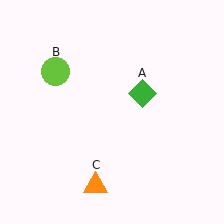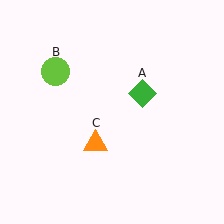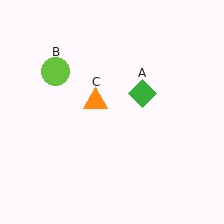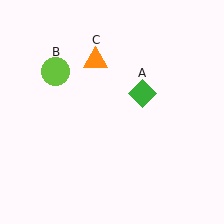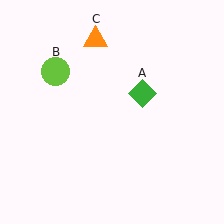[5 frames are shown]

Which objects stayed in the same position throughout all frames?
Green diamond (object A) and lime circle (object B) remained stationary.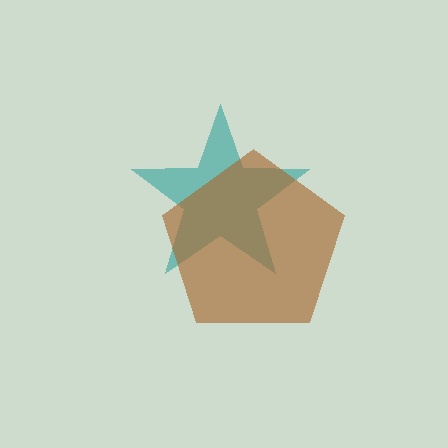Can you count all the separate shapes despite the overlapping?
Yes, there are 2 separate shapes.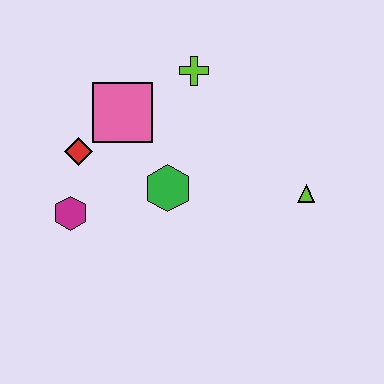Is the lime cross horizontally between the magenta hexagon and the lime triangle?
Yes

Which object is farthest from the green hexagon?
The lime triangle is farthest from the green hexagon.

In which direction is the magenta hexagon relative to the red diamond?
The magenta hexagon is below the red diamond.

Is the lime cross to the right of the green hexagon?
Yes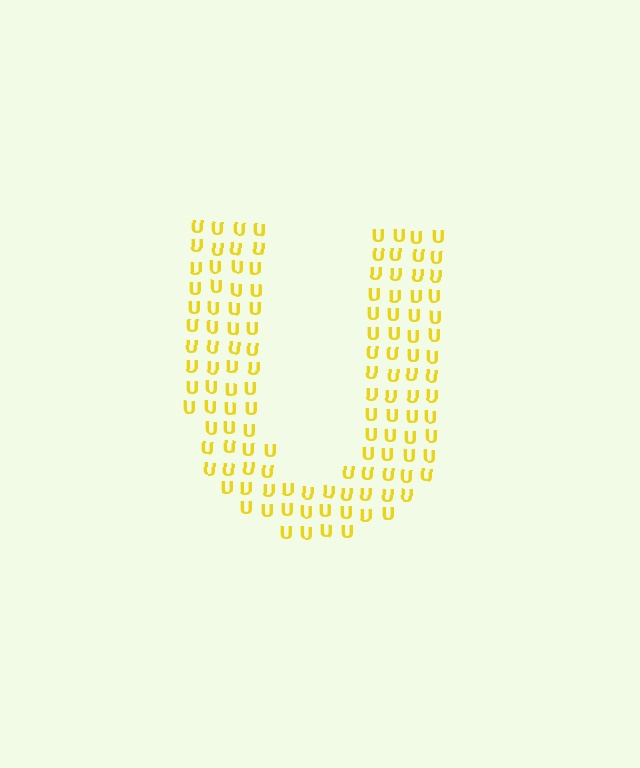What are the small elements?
The small elements are letter U's.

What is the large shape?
The large shape is the letter U.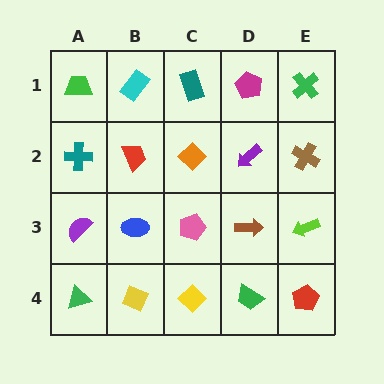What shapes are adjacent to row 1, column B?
A red trapezoid (row 2, column B), a green trapezoid (row 1, column A), a teal rectangle (row 1, column C).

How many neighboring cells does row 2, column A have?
3.